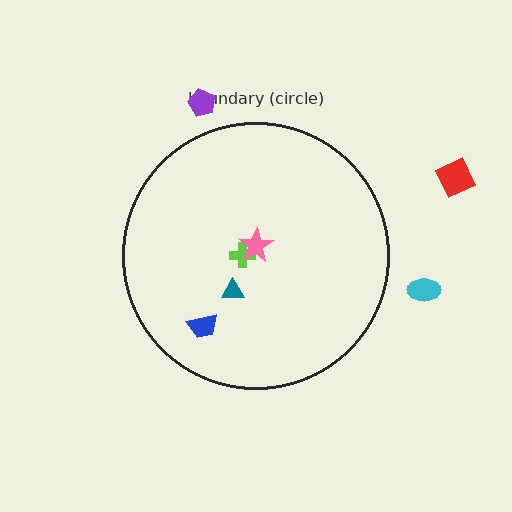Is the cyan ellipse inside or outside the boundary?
Outside.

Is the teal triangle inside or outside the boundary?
Inside.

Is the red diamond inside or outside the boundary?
Outside.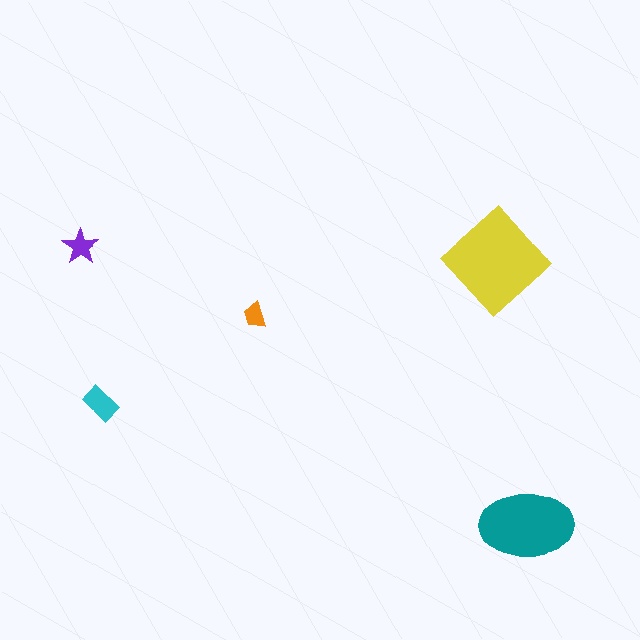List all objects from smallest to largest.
The orange trapezoid, the purple star, the cyan rectangle, the teal ellipse, the yellow diamond.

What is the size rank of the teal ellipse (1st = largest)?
2nd.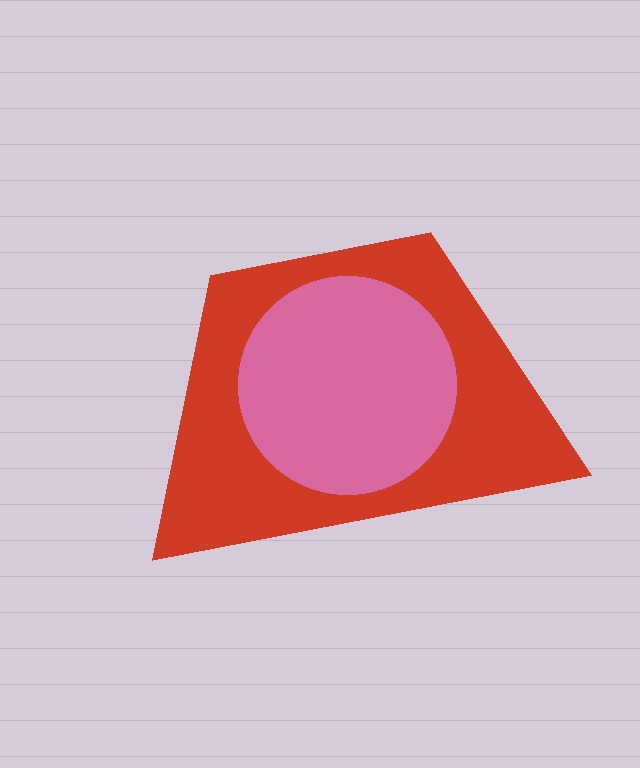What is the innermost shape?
The pink circle.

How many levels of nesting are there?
2.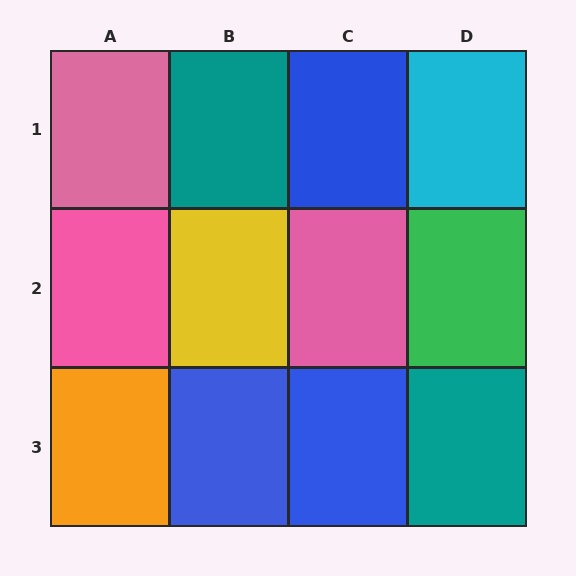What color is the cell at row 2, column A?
Pink.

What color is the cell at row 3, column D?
Teal.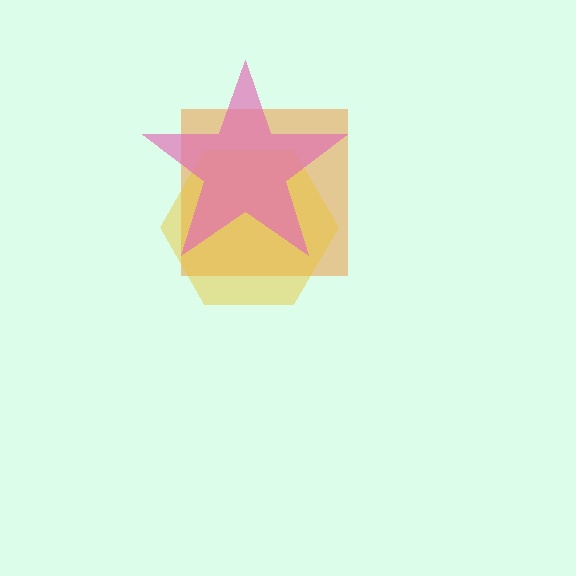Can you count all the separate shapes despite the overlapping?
Yes, there are 3 separate shapes.